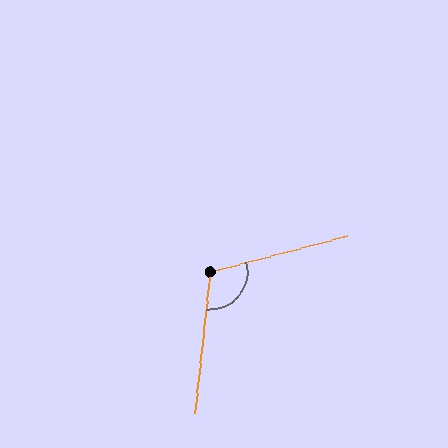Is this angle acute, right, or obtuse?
It is obtuse.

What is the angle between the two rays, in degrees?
Approximately 110 degrees.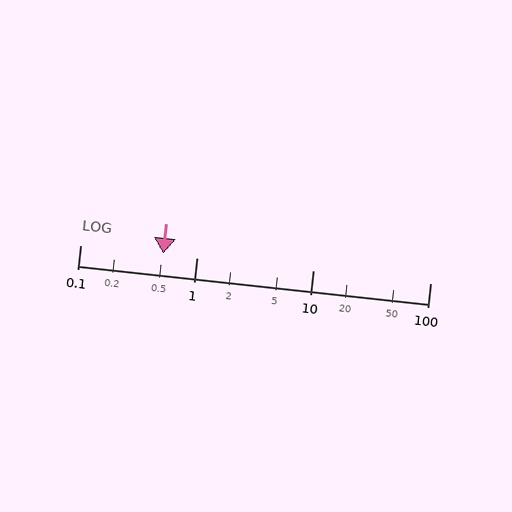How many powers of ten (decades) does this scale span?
The scale spans 3 decades, from 0.1 to 100.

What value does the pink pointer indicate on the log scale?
The pointer indicates approximately 0.51.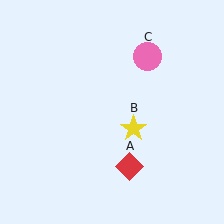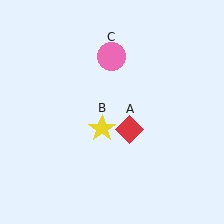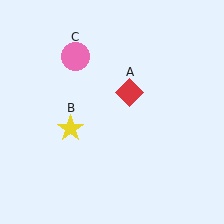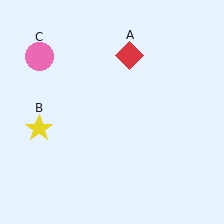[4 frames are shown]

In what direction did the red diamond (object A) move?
The red diamond (object A) moved up.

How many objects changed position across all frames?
3 objects changed position: red diamond (object A), yellow star (object B), pink circle (object C).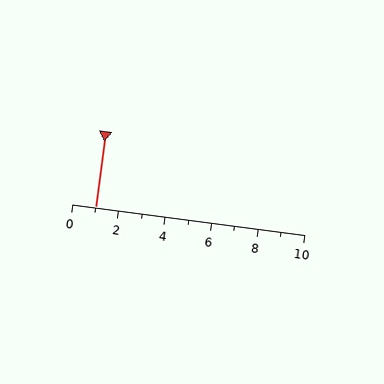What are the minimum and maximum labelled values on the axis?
The axis runs from 0 to 10.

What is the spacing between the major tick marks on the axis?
The major ticks are spaced 2 apart.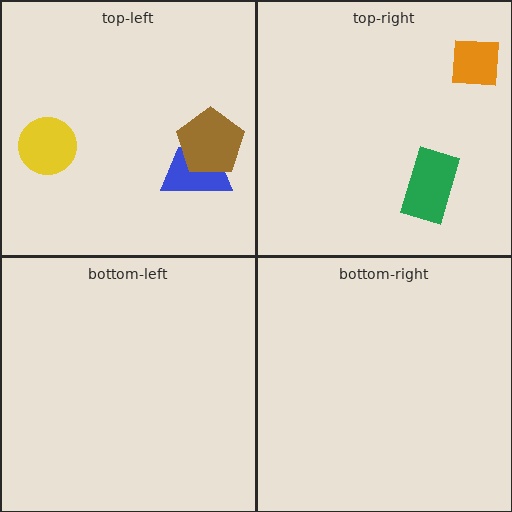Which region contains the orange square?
The top-right region.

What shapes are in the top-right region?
The orange square, the green rectangle.